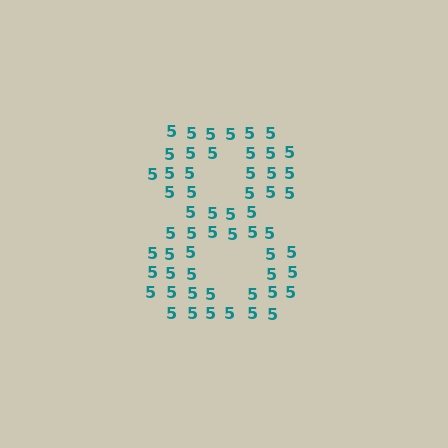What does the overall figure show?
The overall figure shows the digit 8.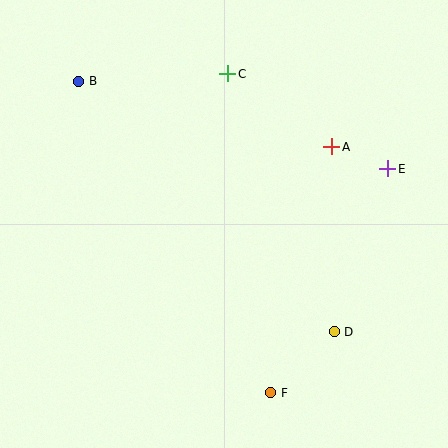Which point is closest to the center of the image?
Point A at (332, 147) is closest to the center.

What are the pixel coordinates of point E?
Point E is at (388, 169).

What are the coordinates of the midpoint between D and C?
The midpoint between D and C is at (281, 203).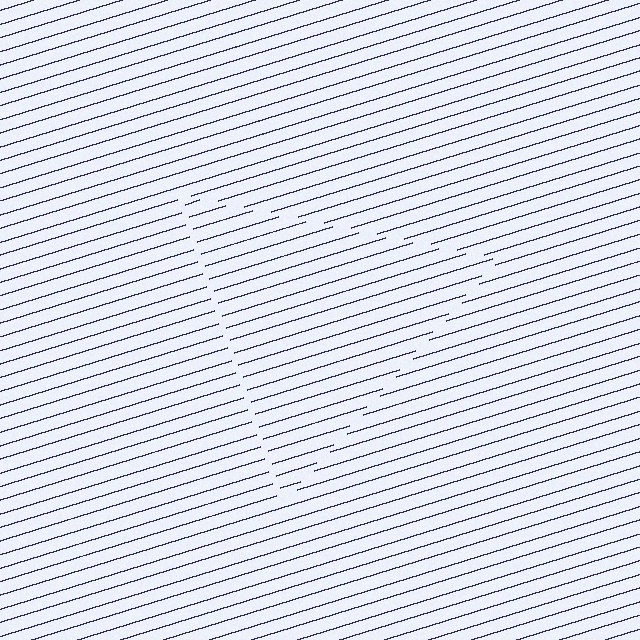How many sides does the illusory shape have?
3 sides — the line-ends trace a triangle.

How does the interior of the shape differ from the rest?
The interior of the shape contains the same grating, shifted by half a period — the contour is defined by the phase discontinuity where line-ends from the inner and outer gratings abut.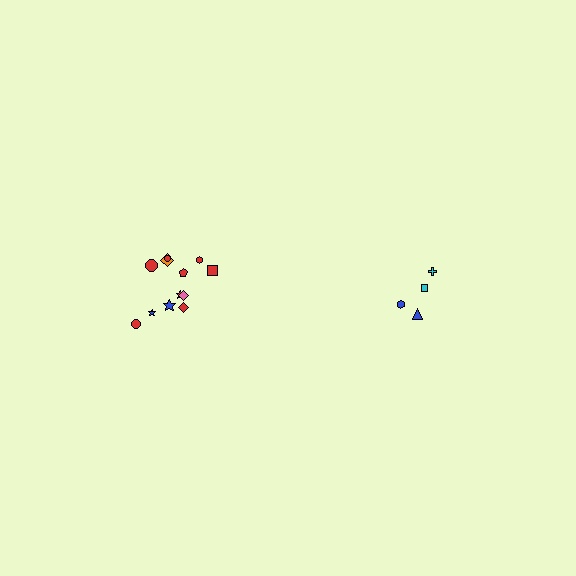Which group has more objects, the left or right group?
The left group.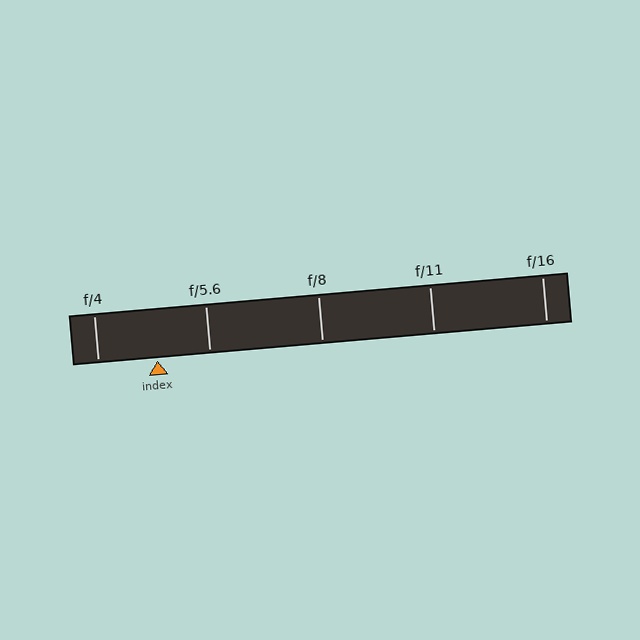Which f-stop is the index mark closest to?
The index mark is closest to f/5.6.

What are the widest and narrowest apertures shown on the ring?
The widest aperture shown is f/4 and the narrowest is f/16.